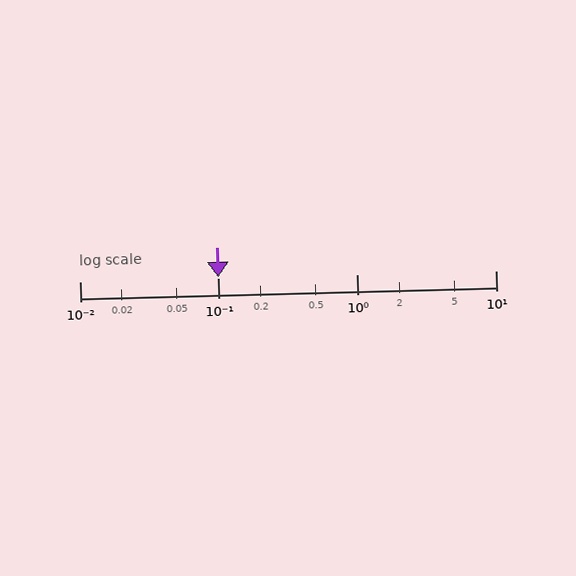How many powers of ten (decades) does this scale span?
The scale spans 3 decades, from 0.01 to 10.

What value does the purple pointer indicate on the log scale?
The pointer indicates approximately 0.1.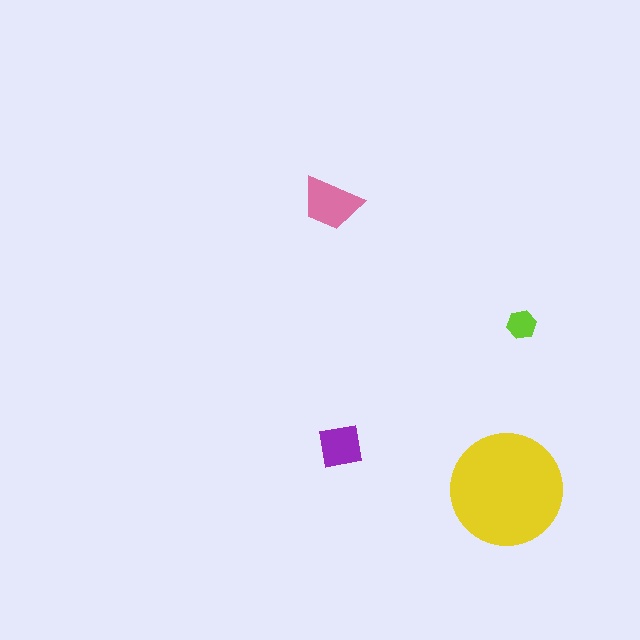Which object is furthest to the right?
The lime hexagon is rightmost.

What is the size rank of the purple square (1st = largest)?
3rd.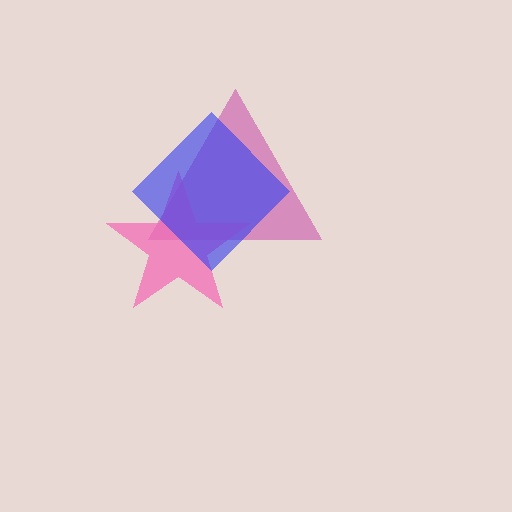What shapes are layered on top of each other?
The layered shapes are: a magenta triangle, a pink star, a blue diamond.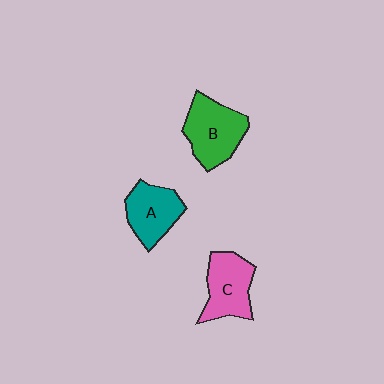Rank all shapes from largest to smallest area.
From largest to smallest: B (green), C (pink), A (teal).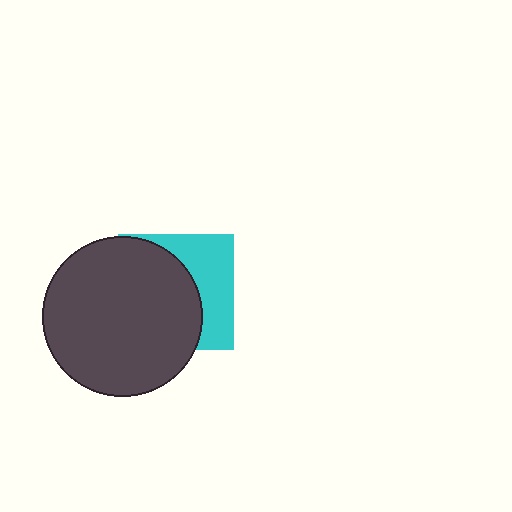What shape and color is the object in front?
The object in front is a dark gray circle.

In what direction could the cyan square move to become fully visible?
The cyan square could move right. That would shift it out from behind the dark gray circle entirely.